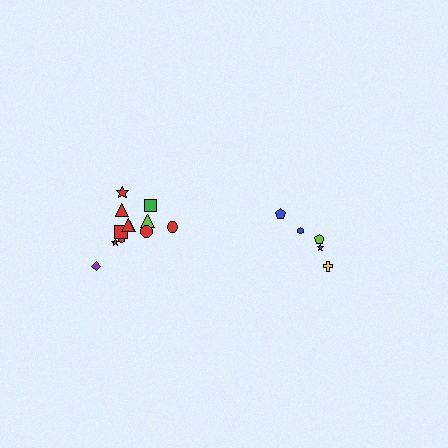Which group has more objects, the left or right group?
The left group.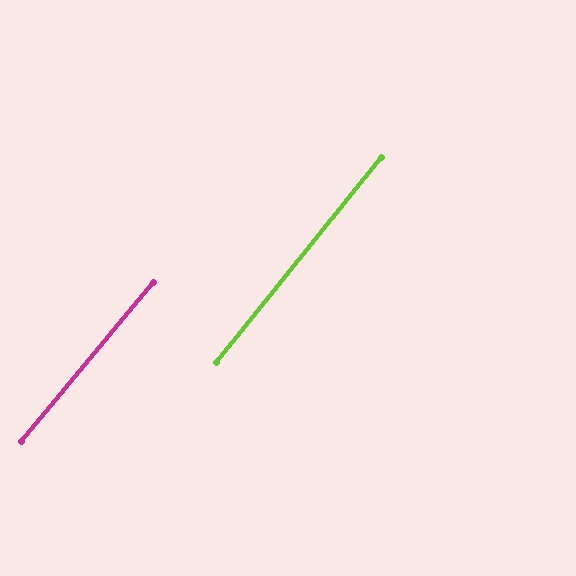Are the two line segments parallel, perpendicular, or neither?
Parallel — their directions differ by only 0.8°.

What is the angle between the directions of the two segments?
Approximately 1 degree.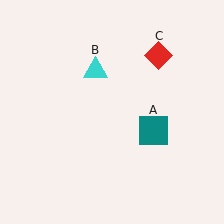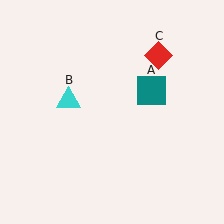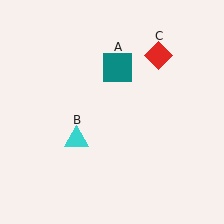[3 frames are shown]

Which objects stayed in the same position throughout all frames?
Red diamond (object C) remained stationary.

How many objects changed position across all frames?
2 objects changed position: teal square (object A), cyan triangle (object B).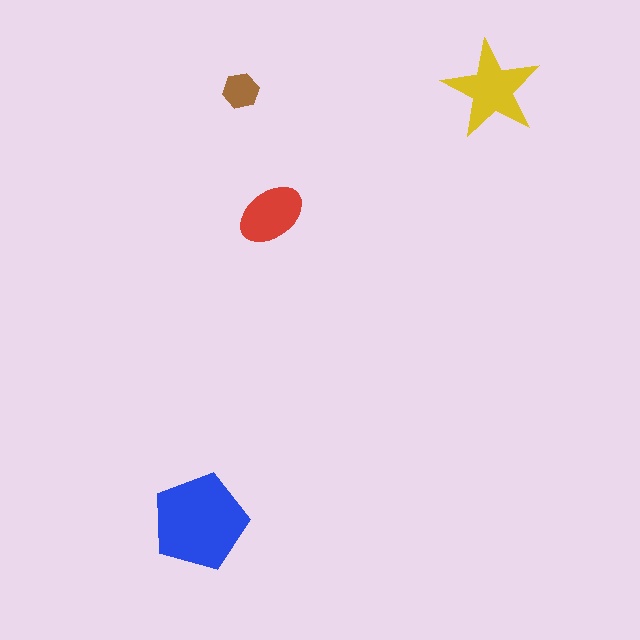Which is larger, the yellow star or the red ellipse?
The yellow star.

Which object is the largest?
The blue pentagon.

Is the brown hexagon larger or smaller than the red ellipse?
Smaller.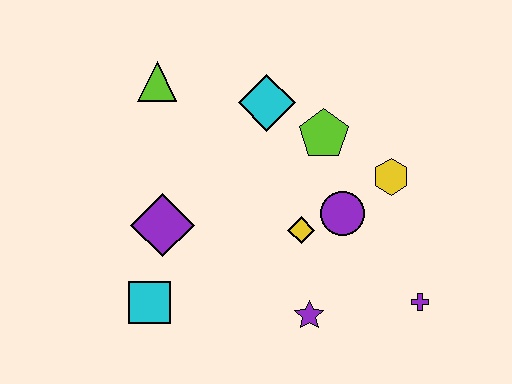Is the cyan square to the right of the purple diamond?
No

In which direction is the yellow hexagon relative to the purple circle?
The yellow hexagon is to the right of the purple circle.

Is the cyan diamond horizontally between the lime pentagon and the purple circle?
No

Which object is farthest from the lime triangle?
The purple cross is farthest from the lime triangle.